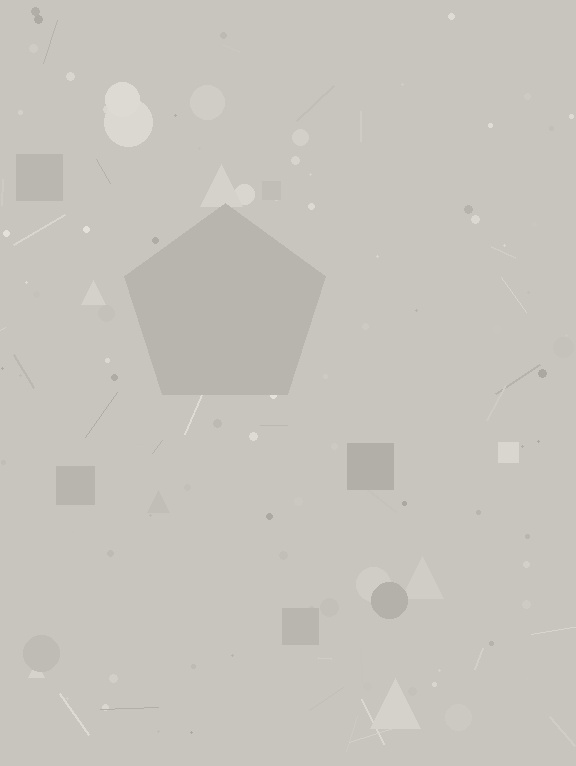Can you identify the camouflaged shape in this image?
The camouflaged shape is a pentagon.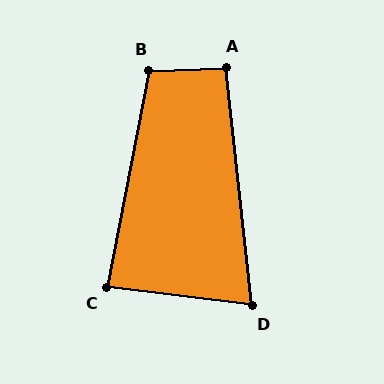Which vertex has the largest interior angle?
B, at approximately 103 degrees.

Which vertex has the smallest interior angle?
D, at approximately 77 degrees.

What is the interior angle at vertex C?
Approximately 86 degrees (approximately right).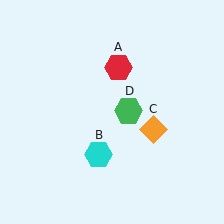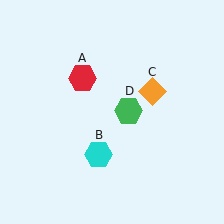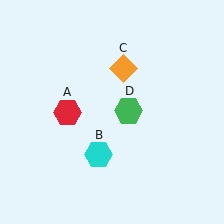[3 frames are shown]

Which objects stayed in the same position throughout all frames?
Cyan hexagon (object B) and green hexagon (object D) remained stationary.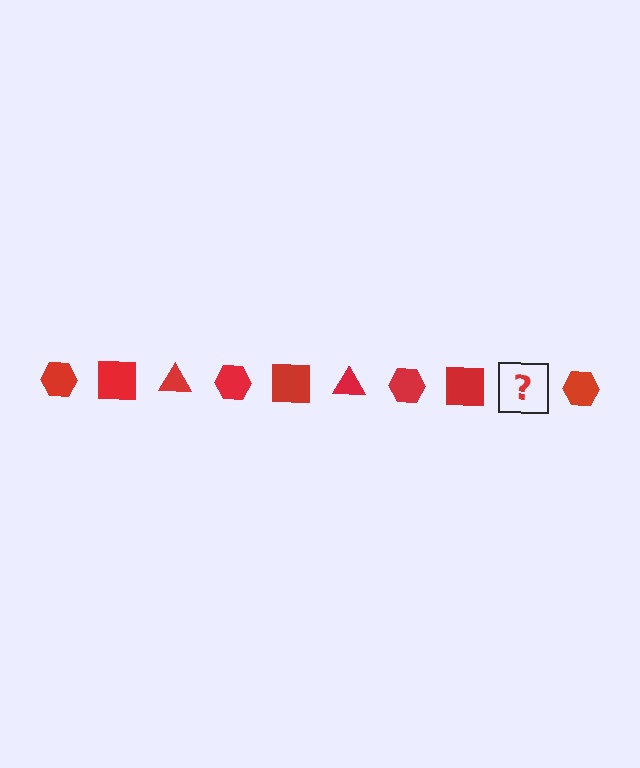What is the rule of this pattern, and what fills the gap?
The rule is that the pattern cycles through hexagon, square, triangle shapes in red. The gap should be filled with a red triangle.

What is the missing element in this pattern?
The missing element is a red triangle.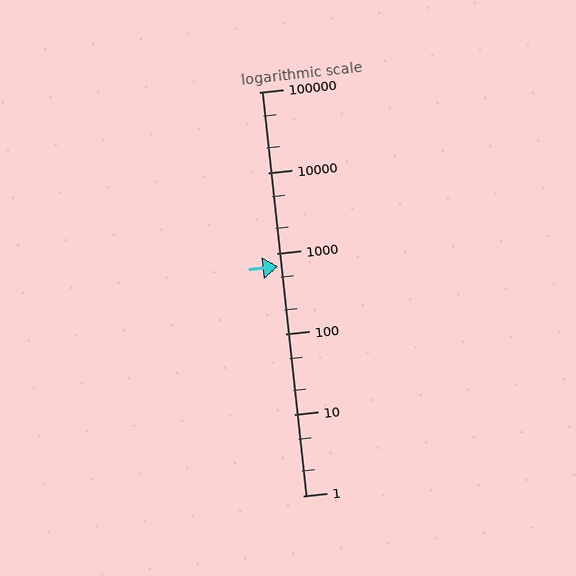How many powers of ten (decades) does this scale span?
The scale spans 5 decades, from 1 to 100000.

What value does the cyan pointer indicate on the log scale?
The pointer indicates approximately 690.